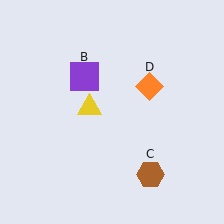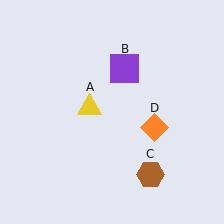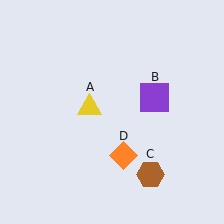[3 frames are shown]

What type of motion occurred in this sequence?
The purple square (object B), orange diamond (object D) rotated clockwise around the center of the scene.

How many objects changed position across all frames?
2 objects changed position: purple square (object B), orange diamond (object D).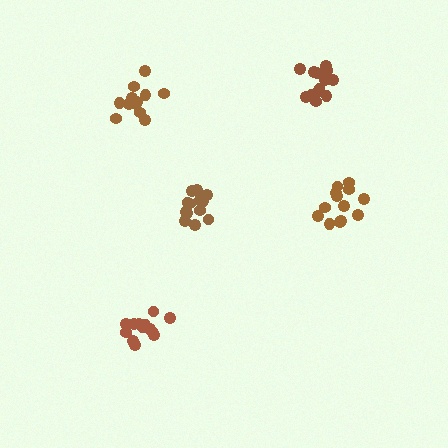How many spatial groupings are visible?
There are 5 spatial groupings.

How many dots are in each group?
Group 1: 13 dots, Group 2: 12 dots, Group 3: 13 dots, Group 4: 13 dots, Group 5: 13 dots (64 total).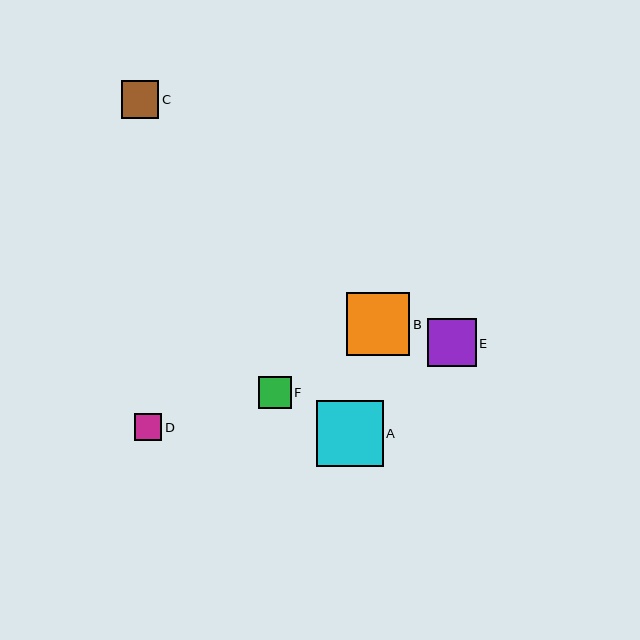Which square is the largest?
Square A is the largest with a size of approximately 67 pixels.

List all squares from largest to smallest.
From largest to smallest: A, B, E, C, F, D.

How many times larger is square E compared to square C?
Square E is approximately 1.3 times the size of square C.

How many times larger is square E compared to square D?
Square E is approximately 1.8 times the size of square D.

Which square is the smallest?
Square D is the smallest with a size of approximately 27 pixels.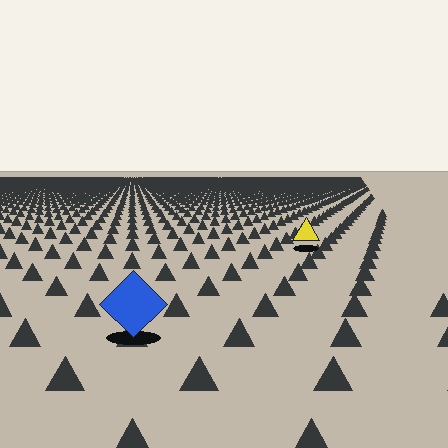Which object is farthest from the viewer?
The yellow triangle is farthest from the viewer. It appears smaller and the ground texture around it is denser.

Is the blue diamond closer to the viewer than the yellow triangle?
Yes. The blue diamond is closer — you can tell from the texture gradient: the ground texture is coarser near it.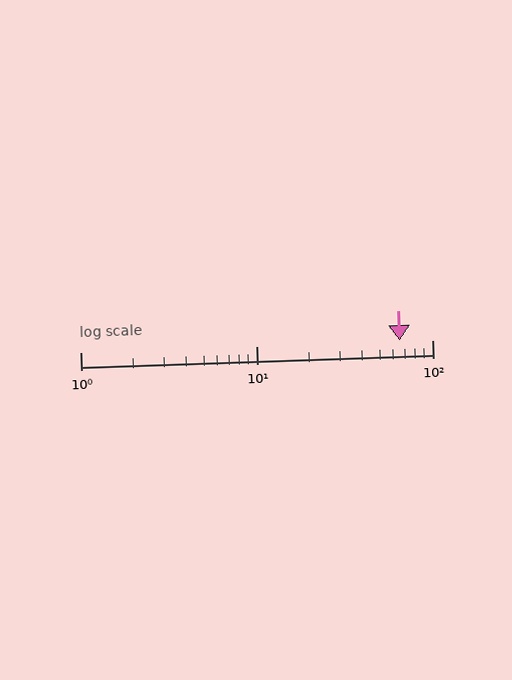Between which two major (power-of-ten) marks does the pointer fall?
The pointer is between 10 and 100.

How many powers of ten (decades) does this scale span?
The scale spans 2 decades, from 1 to 100.